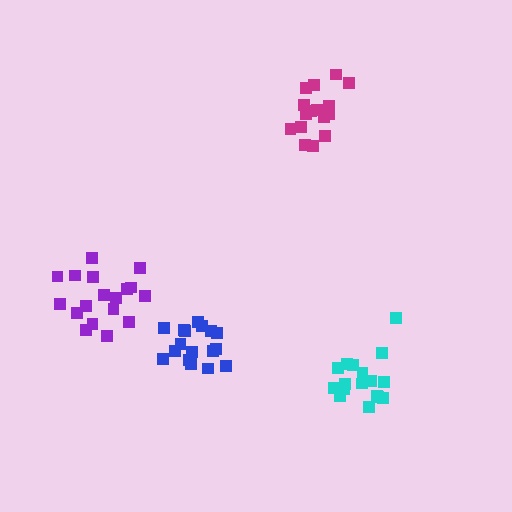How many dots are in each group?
Group 1: 18 dots, Group 2: 16 dots, Group 3: 17 dots, Group 4: 17 dots (68 total).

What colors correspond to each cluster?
The clusters are colored: purple, magenta, cyan, blue.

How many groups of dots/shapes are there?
There are 4 groups.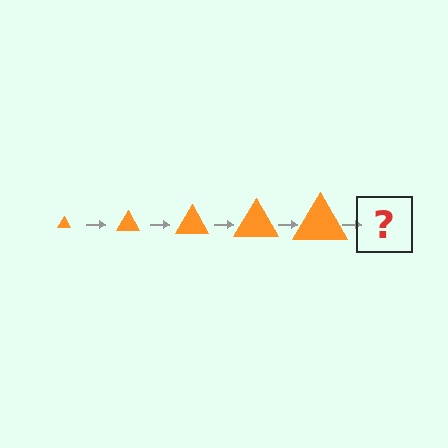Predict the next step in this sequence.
The next step is an orange triangle, larger than the previous one.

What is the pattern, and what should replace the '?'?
The pattern is that the triangle gets progressively larger each step. The '?' should be an orange triangle, larger than the previous one.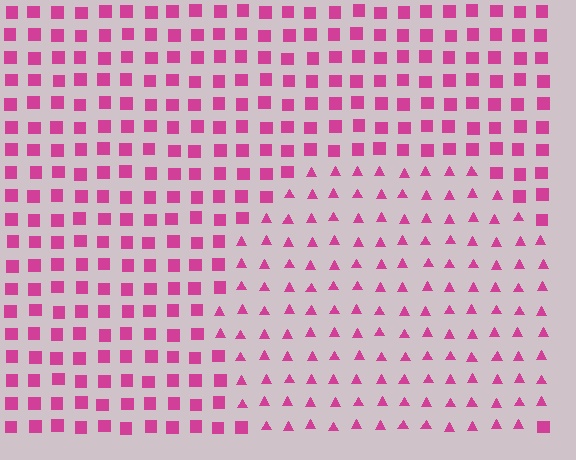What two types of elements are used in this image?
The image uses triangles inside the circle region and squares outside it.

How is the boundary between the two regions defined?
The boundary is defined by a change in element shape: triangles inside vs. squares outside. All elements share the same color and spacing.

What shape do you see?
I see a circle.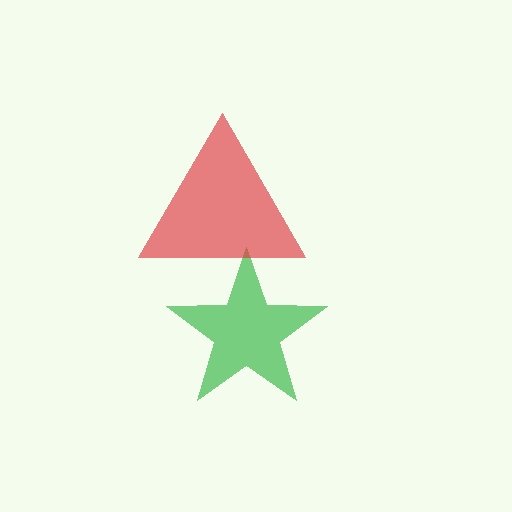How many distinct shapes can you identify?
There are 2 distinct shapes: a green star, a red triangle.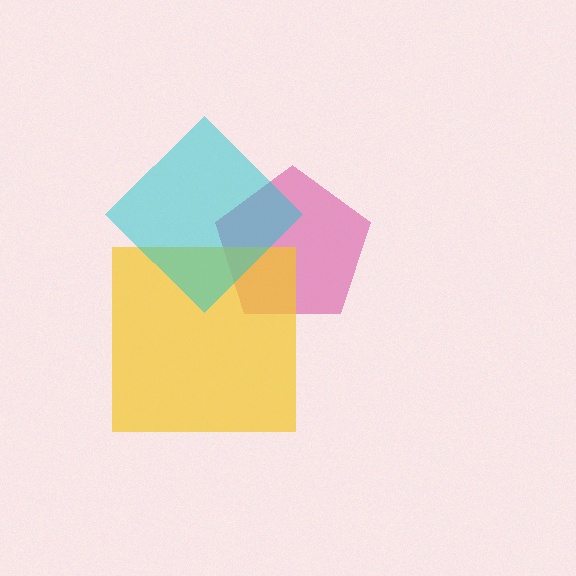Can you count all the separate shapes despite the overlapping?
Yes, there are 3 separate shapes.